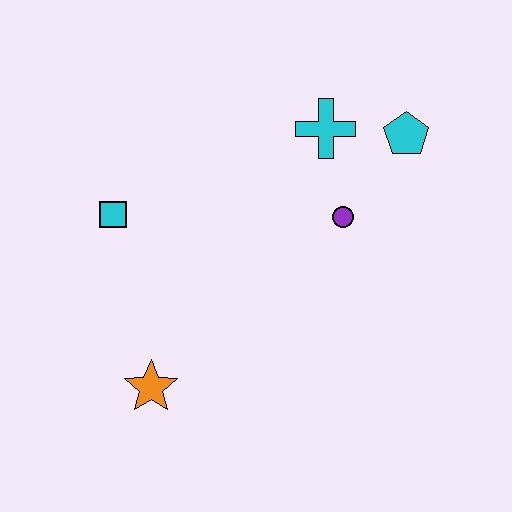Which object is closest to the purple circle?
The cyan cross is closest to the purple circle.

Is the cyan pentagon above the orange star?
Yes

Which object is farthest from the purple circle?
The orange star is farthest from the purple circle.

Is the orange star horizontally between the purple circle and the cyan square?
Yes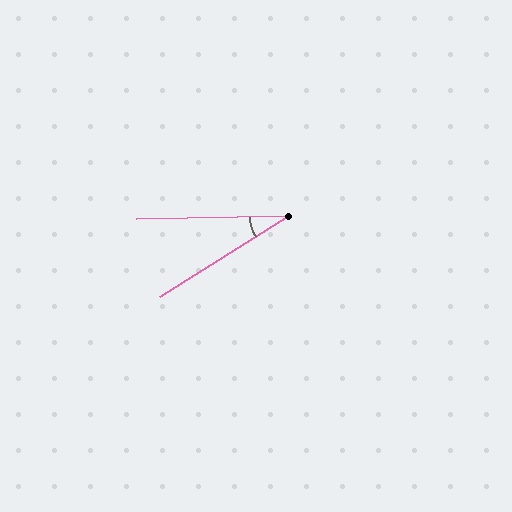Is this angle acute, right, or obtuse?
It is acute.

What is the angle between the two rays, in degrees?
Approximately 31 degrees.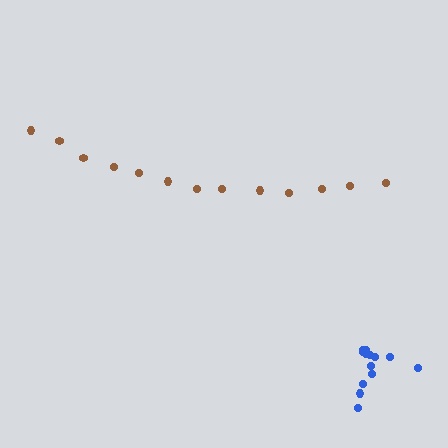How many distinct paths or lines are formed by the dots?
There are 2 distinct paths.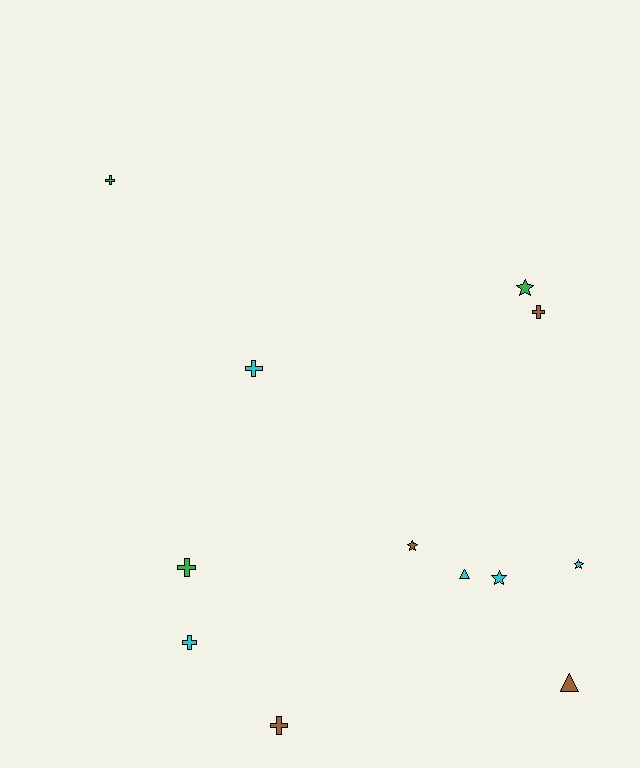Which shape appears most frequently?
Cross, with 6 objects.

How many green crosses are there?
There are 2 green crosses.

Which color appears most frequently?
Cyan, with 5 objects.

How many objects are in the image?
There are 12 objects.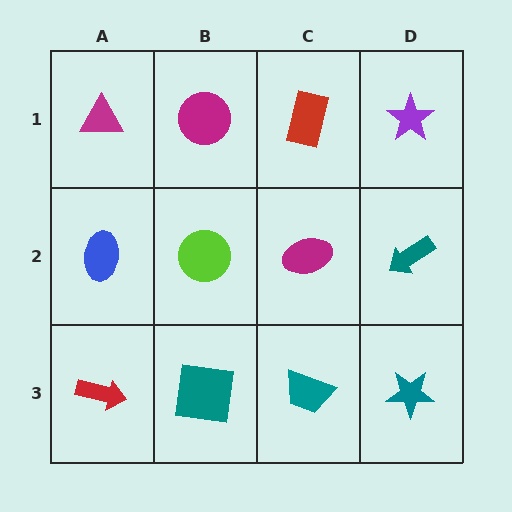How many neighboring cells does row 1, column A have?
2.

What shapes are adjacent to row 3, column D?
A teal arrow (row 2, column D), a teal trapezoid (row 3, column C).